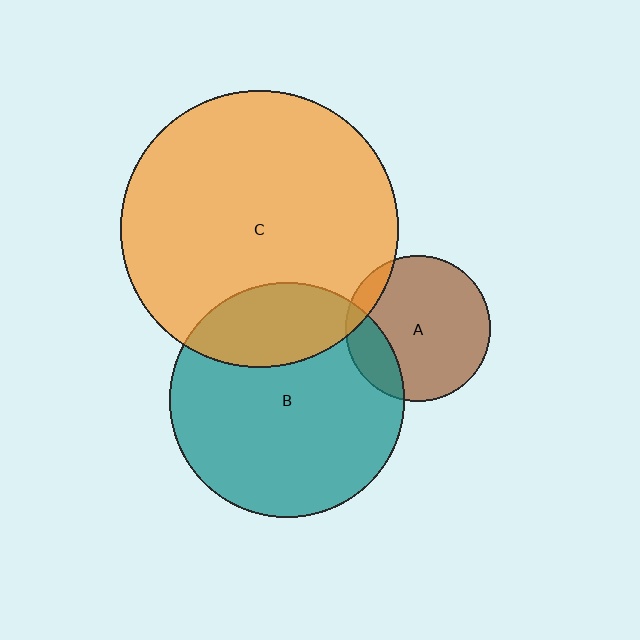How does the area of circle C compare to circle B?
Approximately 1.4 times.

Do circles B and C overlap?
Yes.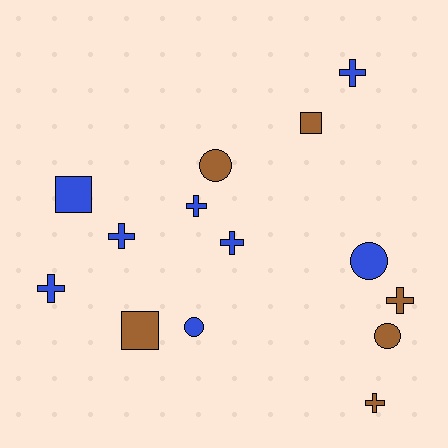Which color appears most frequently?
Blue, with 8 objects.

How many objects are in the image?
There are 14 objects.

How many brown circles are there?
There are 2 brown circles.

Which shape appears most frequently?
Cross, with 7 objects.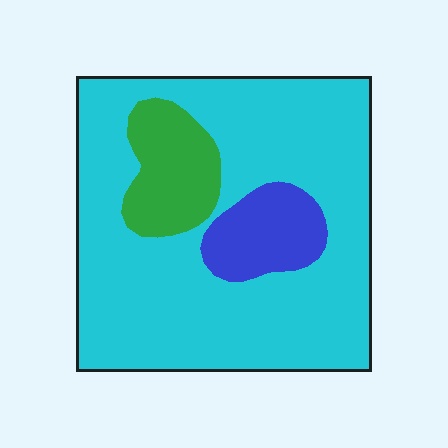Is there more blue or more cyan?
Cyan.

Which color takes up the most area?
Cyan, at roughly 75%.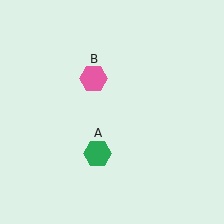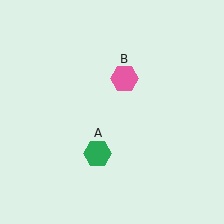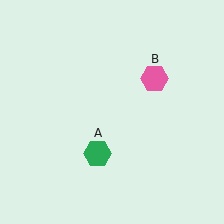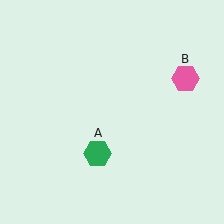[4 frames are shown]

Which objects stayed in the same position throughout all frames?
Green hexagon (object A) remained stationary.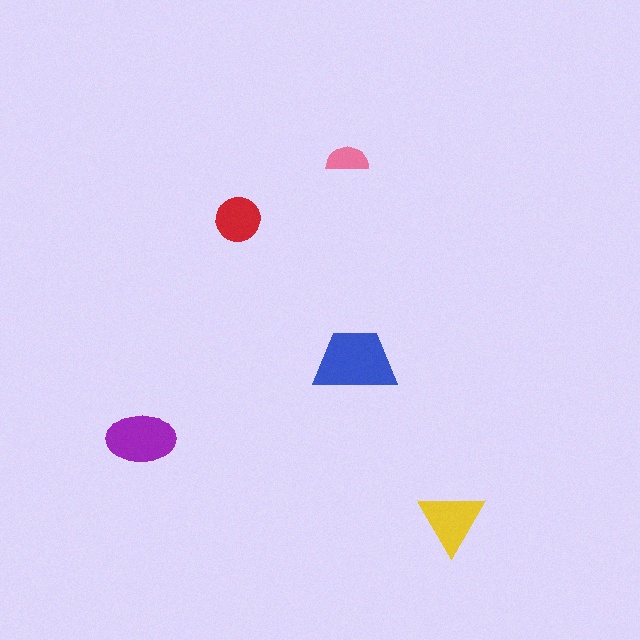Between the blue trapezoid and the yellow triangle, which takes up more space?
The blue trapezoid.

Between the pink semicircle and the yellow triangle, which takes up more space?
The yellow triangle.